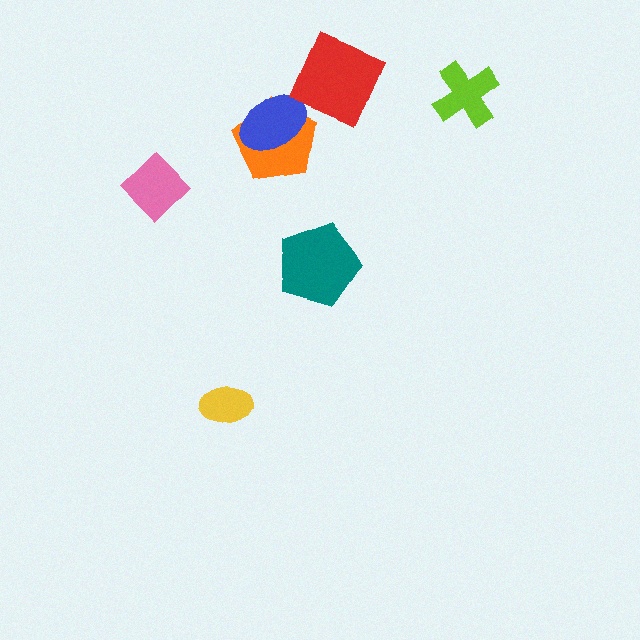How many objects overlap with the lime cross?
0 objects overlap with the lime cross.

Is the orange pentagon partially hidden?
Yes, it is partially covered by another shape.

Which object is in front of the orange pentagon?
The blue ellipse is in front of the orange pentagon.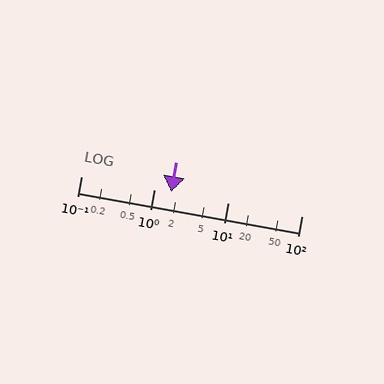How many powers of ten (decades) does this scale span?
The scale spans 3 decades, from 0.1 to 100.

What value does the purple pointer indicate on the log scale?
The pointer indicates approximately 1.7.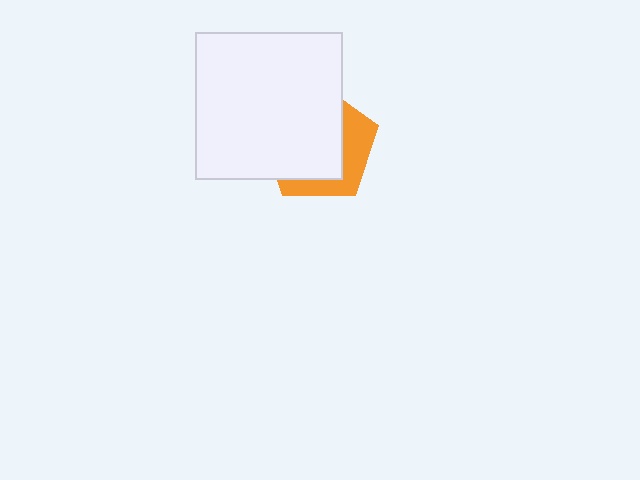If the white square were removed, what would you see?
You would see the complete orange pentagon.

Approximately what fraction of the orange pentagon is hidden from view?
Roughly 66% of the orange pentagon is hidden behind the white square.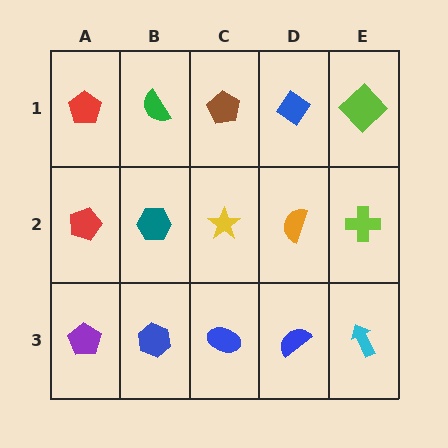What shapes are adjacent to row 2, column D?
A blue diamond (row 1, column D), a blue semicircle (row 3, column D), a yellow star (row 2, column C), a lime cross (row 2, column E).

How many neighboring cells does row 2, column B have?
4.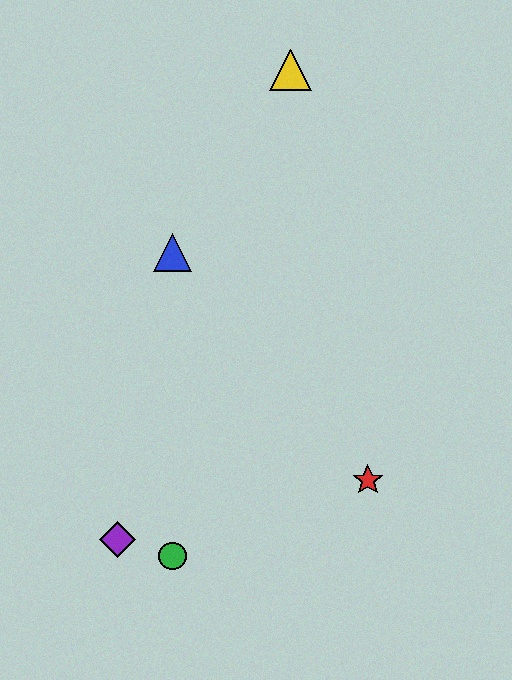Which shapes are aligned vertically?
The blue triangle, the green circle are aligned vertically.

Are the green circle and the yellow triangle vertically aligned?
No, the green circle is at x≈173 and the yellow triangle is at x≈290.